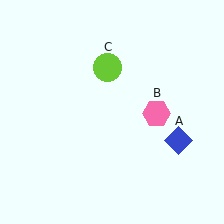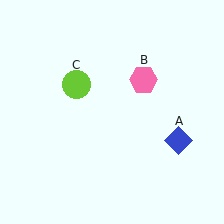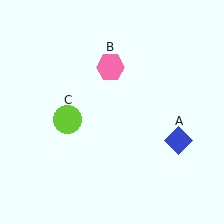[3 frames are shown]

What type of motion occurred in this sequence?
The pink hexagon (object B), lime circle (object C) rotated counterclockwise around the center of the scene.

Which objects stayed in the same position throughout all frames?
Blue diamond (object A) remained stationary.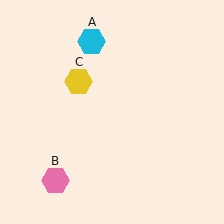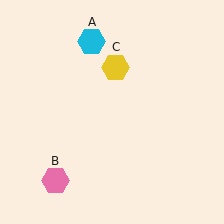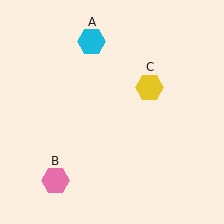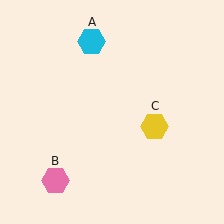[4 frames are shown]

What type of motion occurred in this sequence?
The yellow hexagon (object C) rotated clockwise around the center of the scene.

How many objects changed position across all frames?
1 object changed position: yellow hexagon (object C).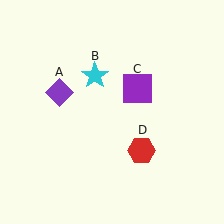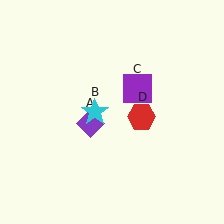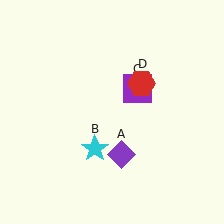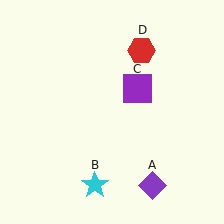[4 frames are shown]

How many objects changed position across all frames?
3 objects changed position: purple diamond (object A), cyan star (object B), red hexagon (object D).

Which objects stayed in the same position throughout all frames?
Purple square (object C) remained stationary.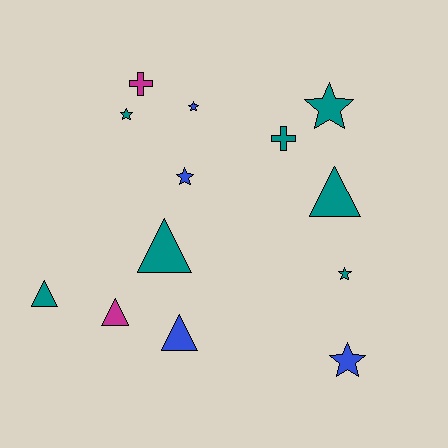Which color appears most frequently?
Teal, with 7 objects.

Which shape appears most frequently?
Star, with 6 objects.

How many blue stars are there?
There are 3 blue stars.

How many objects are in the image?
There are 13 objects.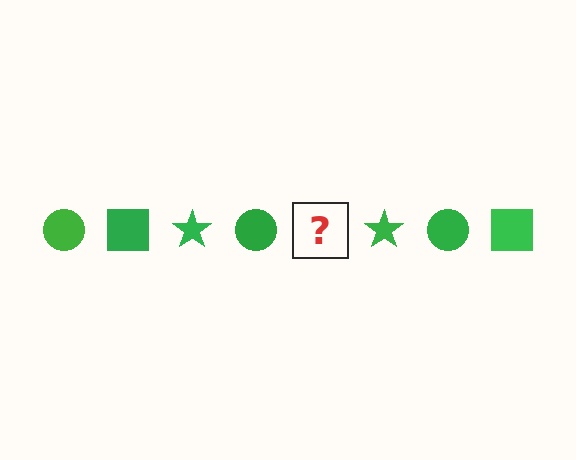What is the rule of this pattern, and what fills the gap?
The rule is that the pattern cycles through circle, square, star shapes in green. The gap should be filled with a green square.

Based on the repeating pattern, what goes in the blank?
The blank should be a green square.